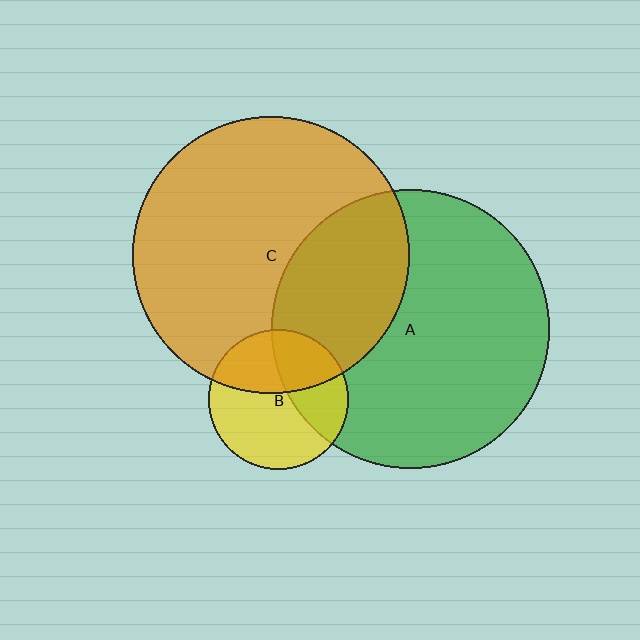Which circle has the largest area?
Circle A (green).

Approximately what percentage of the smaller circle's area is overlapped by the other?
Approximately 30%.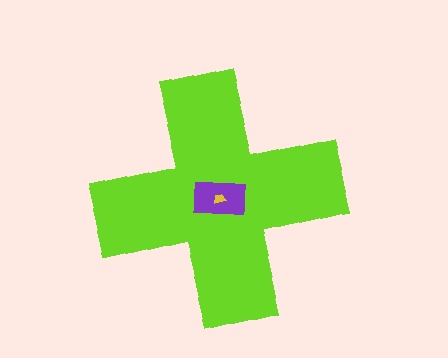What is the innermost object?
The yellow trapezoid.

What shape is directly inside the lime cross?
The purple rectangle.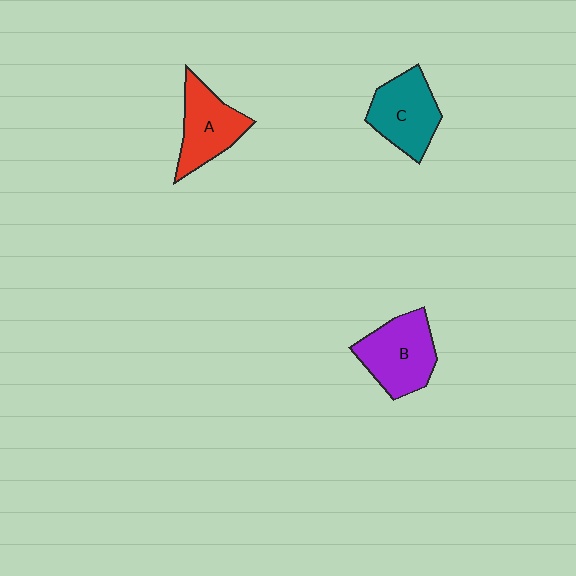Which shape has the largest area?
Shape B (purple).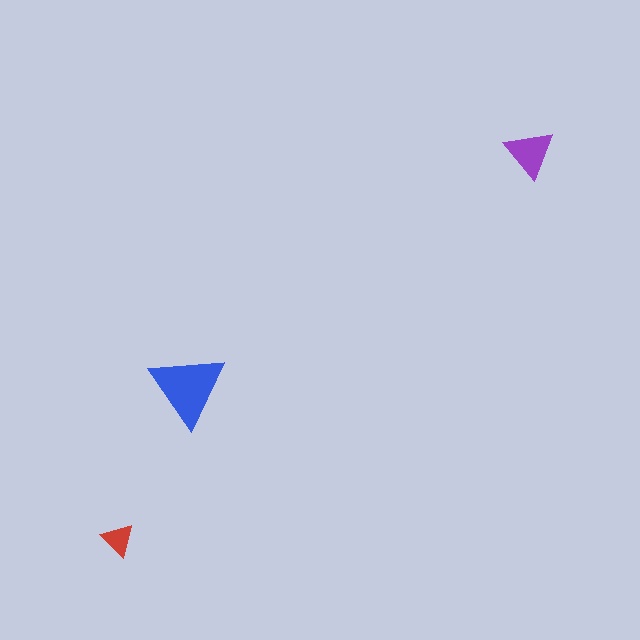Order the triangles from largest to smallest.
the blue one, the purple one, the red one.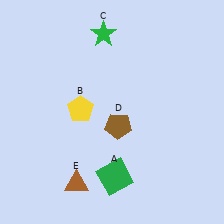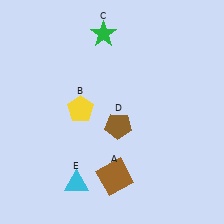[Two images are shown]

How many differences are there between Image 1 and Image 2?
There are 2 differences between the two images.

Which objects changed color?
A changed from green to brown. E changed from brown to cyan.